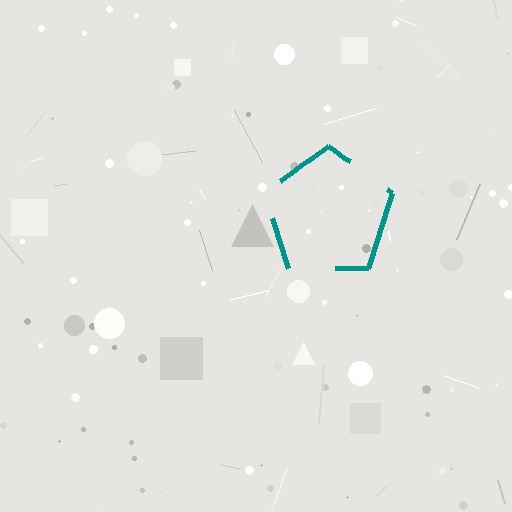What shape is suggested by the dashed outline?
The dashed outline suggests a pentagon.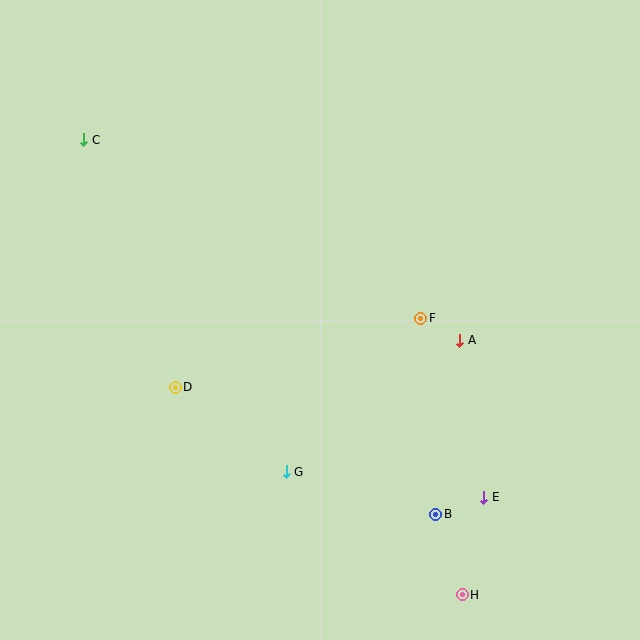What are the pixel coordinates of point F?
Point F is at (421, 318).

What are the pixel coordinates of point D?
Point D is at (175, 387).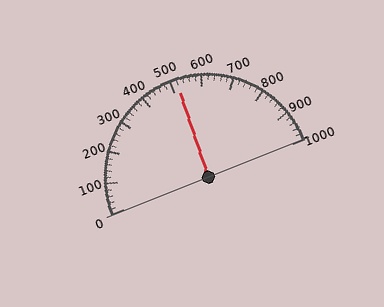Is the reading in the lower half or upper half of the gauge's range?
The reading is in the upper half of the range (0 to 1000).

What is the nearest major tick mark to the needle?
The nearest major tick mark is 500.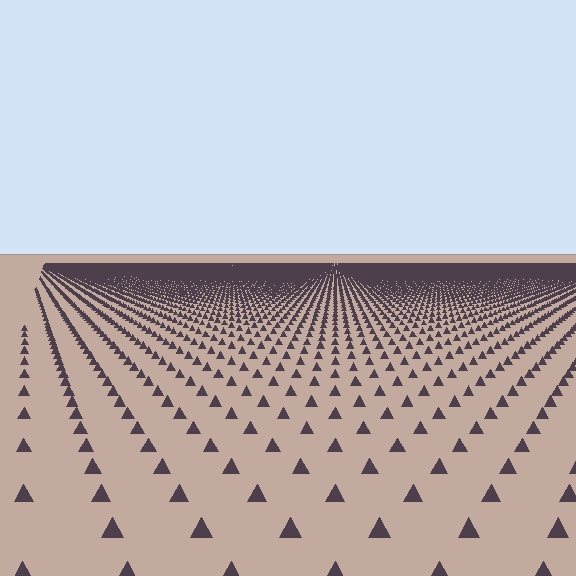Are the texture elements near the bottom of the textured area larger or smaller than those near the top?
Larger. Near the bottom, elements are closer to the viewer and appear at a bigger on-screen size.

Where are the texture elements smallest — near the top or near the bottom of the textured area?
Near the top.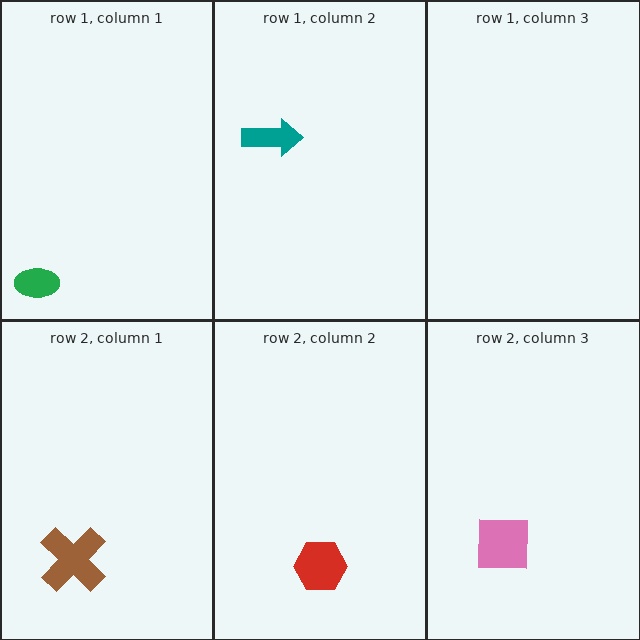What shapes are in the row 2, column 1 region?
The brown cross.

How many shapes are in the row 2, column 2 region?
1.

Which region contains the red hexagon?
The row 2, column 2 region.